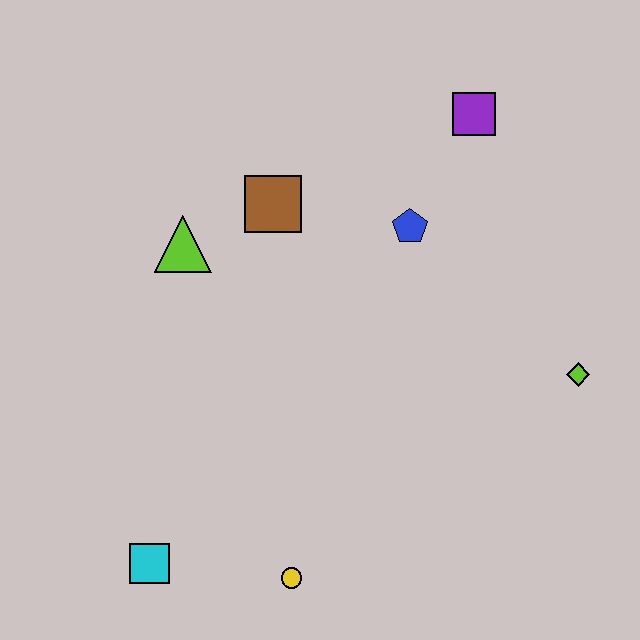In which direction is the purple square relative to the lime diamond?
The purple square is above the lime diamond.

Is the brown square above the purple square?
No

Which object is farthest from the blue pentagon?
The cyan square is farthest from the blue pentagon.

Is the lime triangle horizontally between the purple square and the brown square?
No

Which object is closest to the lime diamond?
The blue pentagon is closest to the lime diamond.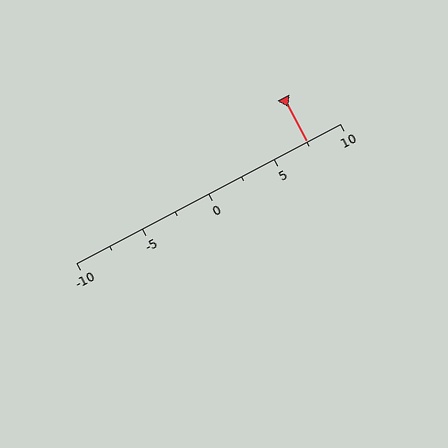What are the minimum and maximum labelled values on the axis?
The axis runs from -10 to 10.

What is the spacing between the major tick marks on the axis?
The major ticks are spaced 5 apart.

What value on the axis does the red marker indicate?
The marker indicates approximately 7.5.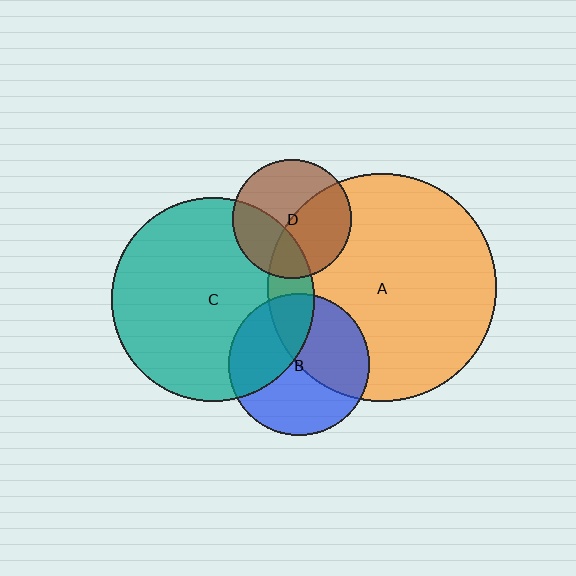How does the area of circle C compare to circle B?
Approximately 2.1 times.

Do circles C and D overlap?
Yes.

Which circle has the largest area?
Circle A (orange).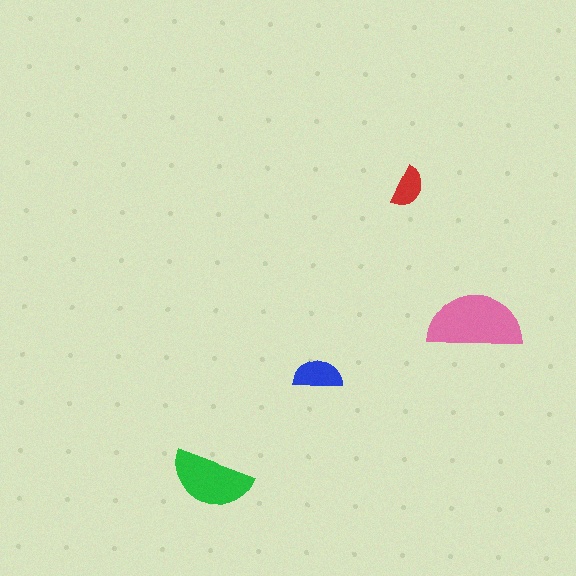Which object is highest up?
The red semicircle is topmost.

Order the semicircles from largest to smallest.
the pink one, the green one, the blue one, the red one.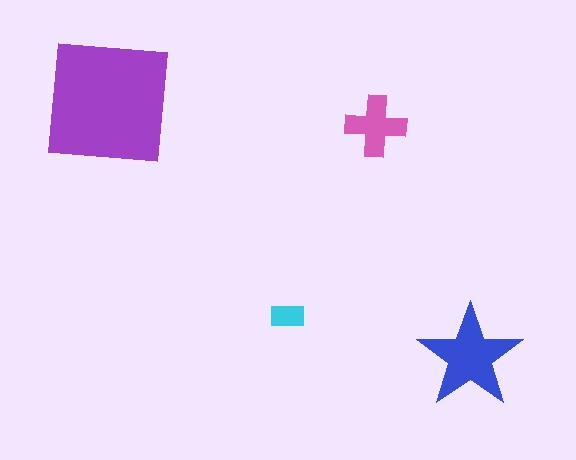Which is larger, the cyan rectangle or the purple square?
The purple square.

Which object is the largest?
The purple square.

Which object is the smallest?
The cyan rectangle.